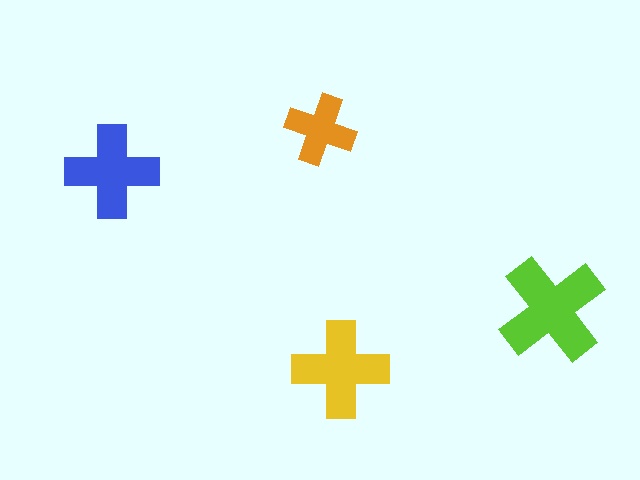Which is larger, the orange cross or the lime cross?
The lime one.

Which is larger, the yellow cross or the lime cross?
The lime one.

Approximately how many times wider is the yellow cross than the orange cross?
About 1.5 times wider.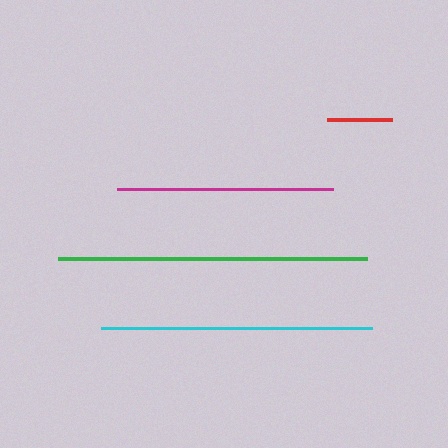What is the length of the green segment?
The green segment is approximately 310 pixels long.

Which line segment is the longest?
The green line is the longest at approximately 310 pixels.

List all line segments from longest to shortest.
From longest to shortest: green, cyan, magenta, red.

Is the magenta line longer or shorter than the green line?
The green line is longer than the magenta line.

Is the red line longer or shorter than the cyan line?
The cyan line is longer than the red line.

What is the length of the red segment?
The red segment is approximately 65 pixels long.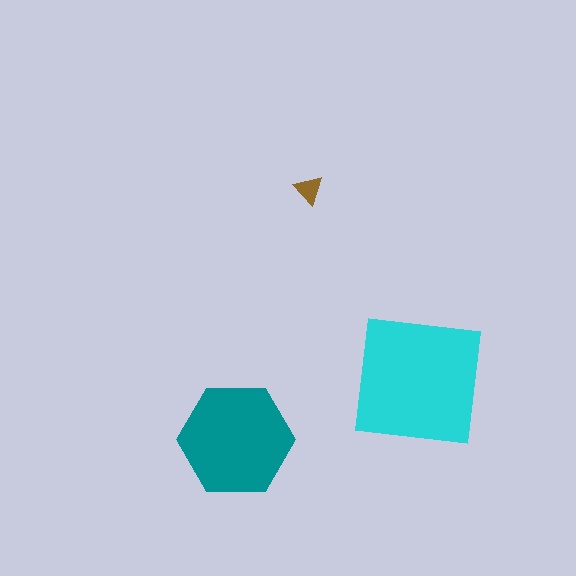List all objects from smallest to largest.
The brown triangle, the teal hexagon, the cyan square.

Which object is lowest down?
The teal hexagon is bottommost.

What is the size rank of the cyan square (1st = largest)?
1st.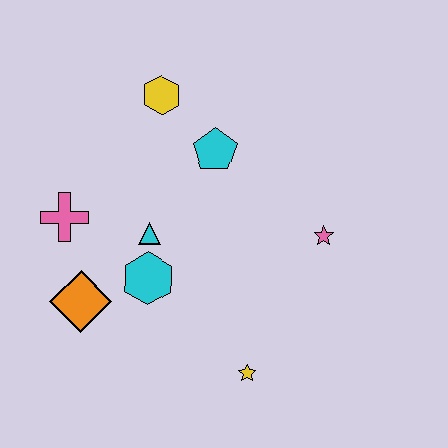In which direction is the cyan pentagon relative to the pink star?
The cyan pentagon is to the left of the pink star.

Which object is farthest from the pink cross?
The pink star is farthest from the pink cross.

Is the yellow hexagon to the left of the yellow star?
Yes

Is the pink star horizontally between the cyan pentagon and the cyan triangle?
No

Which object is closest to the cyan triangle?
The cyan hexagon is closest to the cyan triangle.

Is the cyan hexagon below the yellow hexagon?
Yes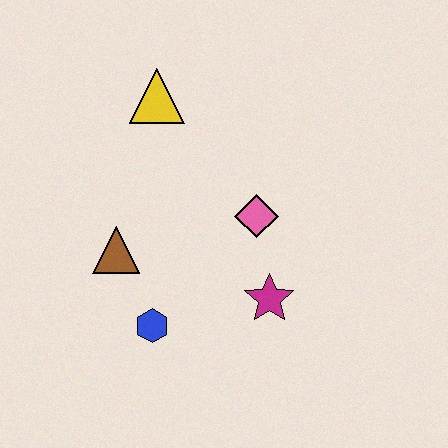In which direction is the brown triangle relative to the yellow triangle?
The brown triangle is below the yellow triangle.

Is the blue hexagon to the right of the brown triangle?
Yes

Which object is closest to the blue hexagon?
The brown triangle is closest to the blue hexagon.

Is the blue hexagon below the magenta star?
Yes